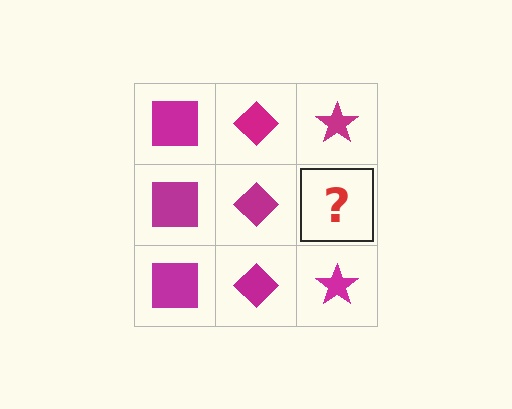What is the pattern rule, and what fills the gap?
The rule is that each column has a consistent shape. The gap should be filled with a magenta star.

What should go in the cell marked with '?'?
The missing cell should contain a magenta star.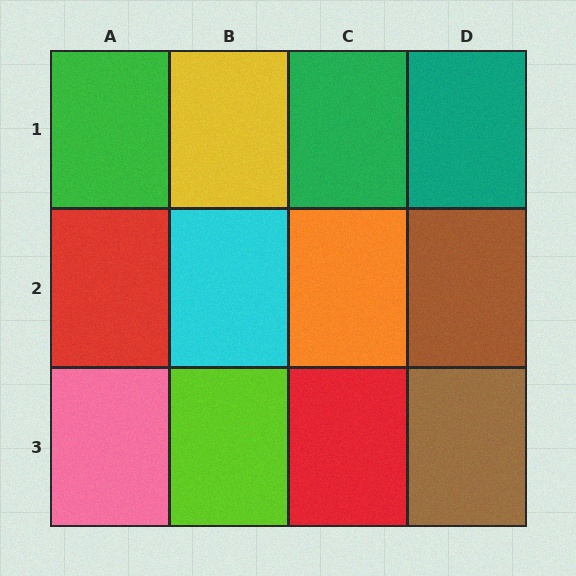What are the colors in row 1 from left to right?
Green, yellow, green, teal.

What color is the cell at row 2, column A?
Red.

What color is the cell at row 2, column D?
Brown.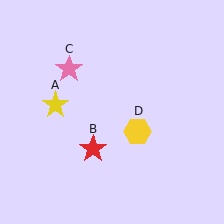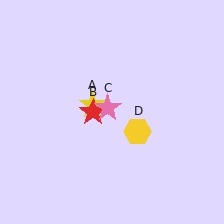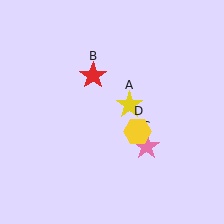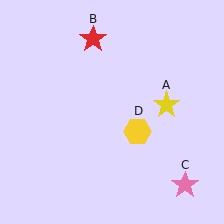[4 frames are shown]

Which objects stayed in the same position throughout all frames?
Yellow hexagon (object D) remained stationary.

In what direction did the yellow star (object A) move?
The yellow star (object A) moved right.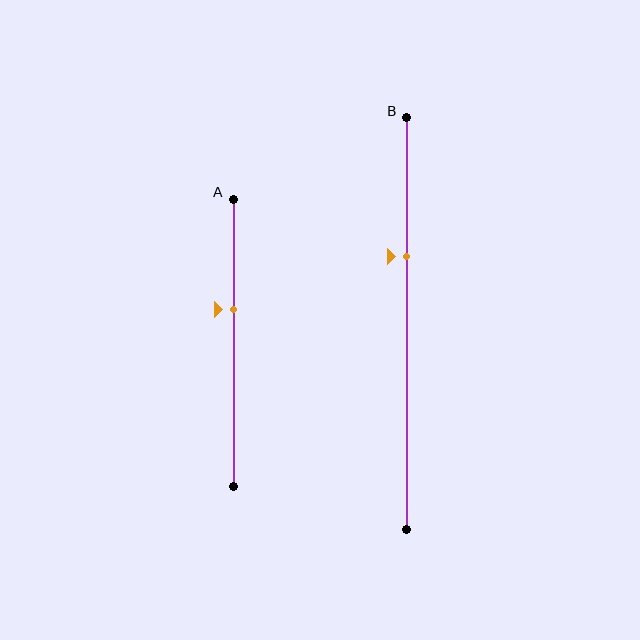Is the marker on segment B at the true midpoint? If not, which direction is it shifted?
No, the marker on segment B is shifted upward by about 16% of the segment length.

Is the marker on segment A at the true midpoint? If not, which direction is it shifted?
No, the marker on segment A is shifted upward by about 12% of the segment length.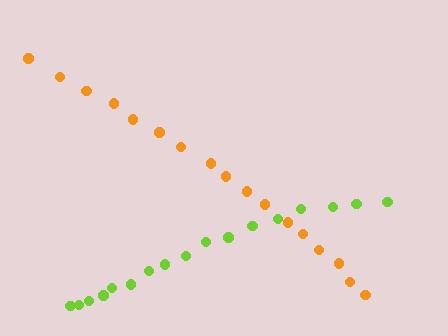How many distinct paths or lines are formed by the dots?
There are 2 distinct paths.